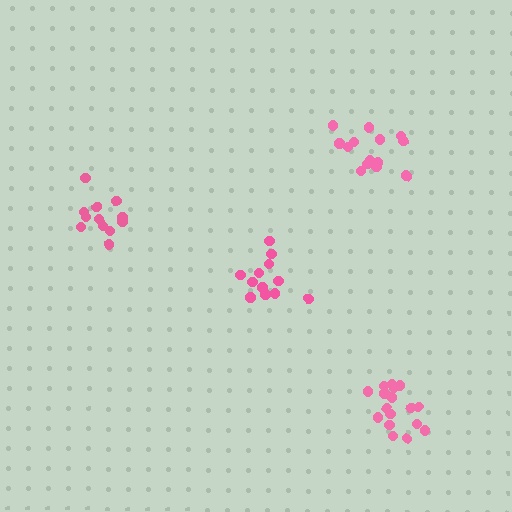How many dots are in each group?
Group 1: 12 dots, Group 2: 12 dots, Group 3: 15 dots, Group 4: 17 dots (56 total).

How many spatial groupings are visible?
There are 4 spatial groupings.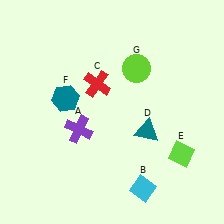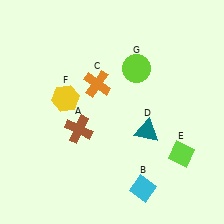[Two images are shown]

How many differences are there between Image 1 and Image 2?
There are 3 differences between the two images.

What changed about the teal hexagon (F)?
In Image 1, F is teal. In Image 2, it changed to yellow.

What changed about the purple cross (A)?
In Image 1, A is purple. In Image 2, it changed to brown.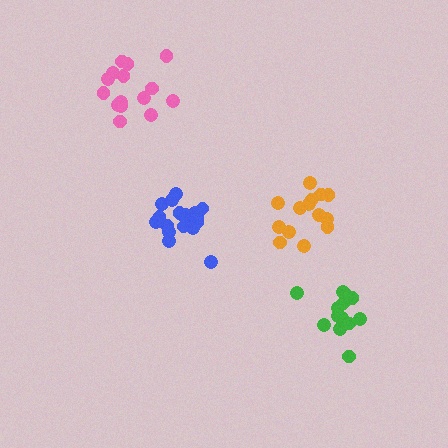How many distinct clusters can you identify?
There are 4 distinct clusters.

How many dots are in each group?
Group 1: 18 dots, Group 2: 14 dots, Group 3: 13 dots, Group 4: 15 dots (60 total).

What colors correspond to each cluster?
The clusters are colored: blue, orange, green, pink.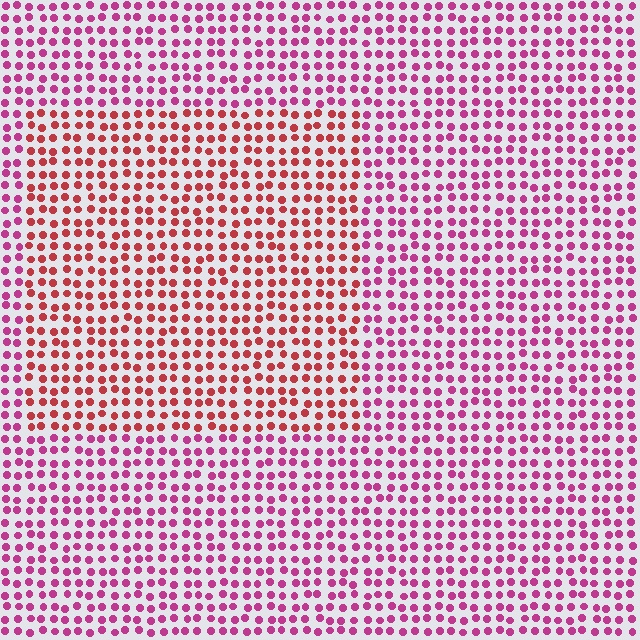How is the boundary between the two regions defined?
The boundary is defined purely by a slight shift in hue (about 35 degrees). Spacing, size, and orientation are identical on both sides.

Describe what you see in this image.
The image is filled with small magenta elements in a uniform arrangement. A rectangle-shaped region is visible where the elements are tinted to a slightly different hue, forming a subtle color boundary.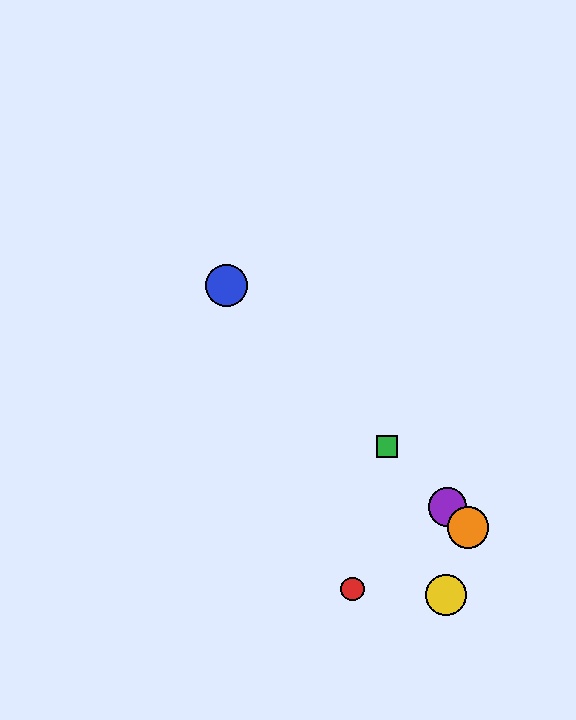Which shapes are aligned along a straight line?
The blue circle, the green square, the purple circle, the orange circle are aligned along a straight line.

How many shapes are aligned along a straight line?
4 shapes (the blue circle, the green square, the purple circle, the orange circle) are aligned along a straight line.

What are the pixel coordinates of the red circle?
The red circle is at (352, 589).